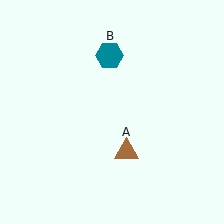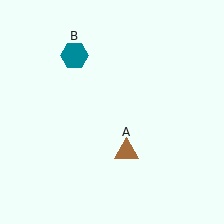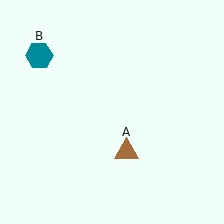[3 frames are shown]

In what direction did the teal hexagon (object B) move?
The teal hexagon (object B) moved left.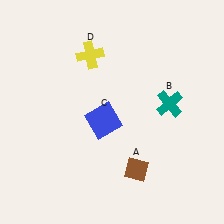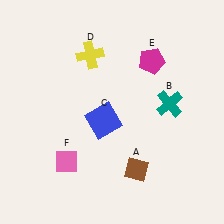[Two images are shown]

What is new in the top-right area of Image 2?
A magenta pentagon (E) was added in the top-right area of Image 2.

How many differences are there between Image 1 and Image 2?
There are 2 differences between the two images.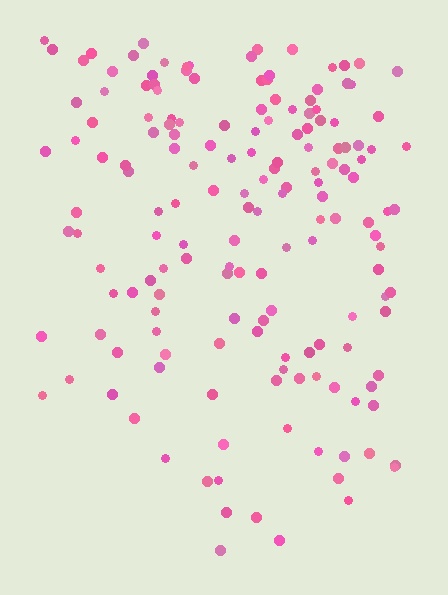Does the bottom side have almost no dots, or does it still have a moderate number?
Still a moderate number, just noticeably fewer than the top.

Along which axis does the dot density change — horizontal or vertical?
Vertical.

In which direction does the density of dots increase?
From bottom to top, with the top side densest.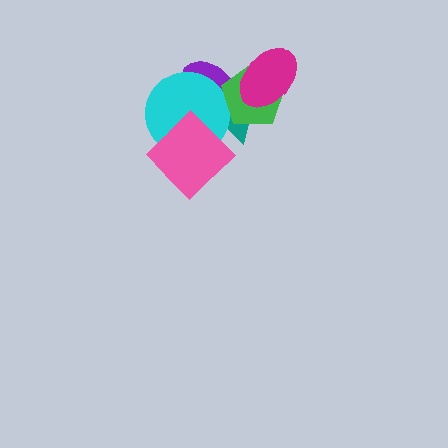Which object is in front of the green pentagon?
The magenta ellipse is in front of the green pentagon.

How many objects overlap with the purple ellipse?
3 objects overlap with the purple ellipse.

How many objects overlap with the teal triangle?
5 objects overlap with the teal triangle.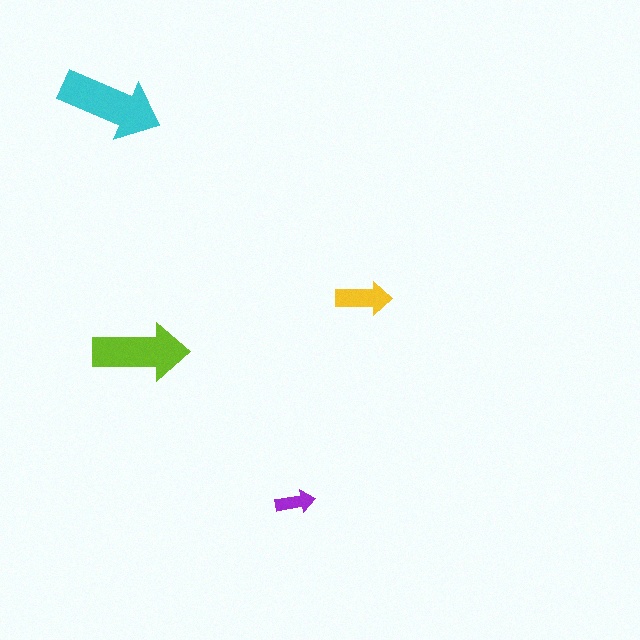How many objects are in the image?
There are 4 objects in the image.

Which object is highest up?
The cyan arrow is topmost.